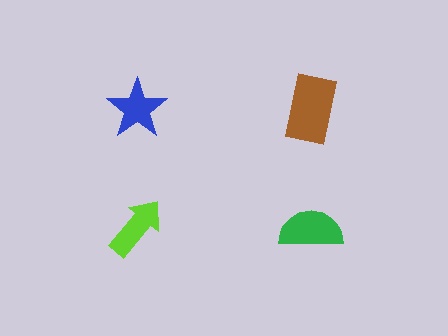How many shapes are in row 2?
2 shapes.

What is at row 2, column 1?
A lime arrow.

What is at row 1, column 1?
A blue star.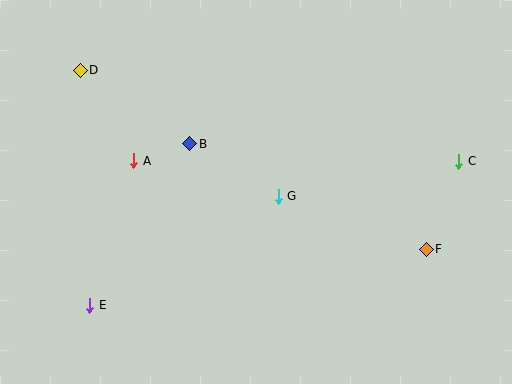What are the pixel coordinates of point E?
Point E is at (90, 305).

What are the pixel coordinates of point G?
Point G is at (278, 196).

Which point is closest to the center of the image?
Point G at (278, 196) is closest to the center.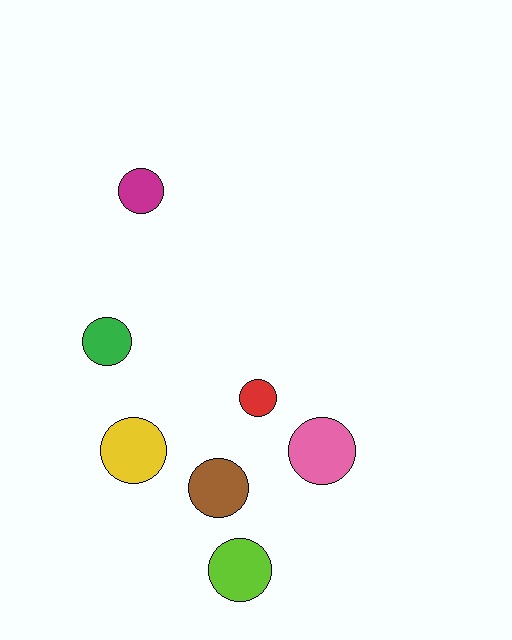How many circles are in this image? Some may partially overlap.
There are 7 circles.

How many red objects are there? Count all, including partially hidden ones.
There is 1 red object.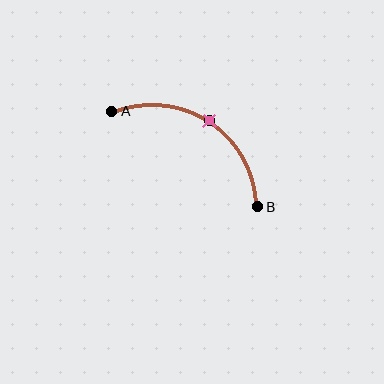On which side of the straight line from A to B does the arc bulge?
The arc bulges above the straight line connecting A and B.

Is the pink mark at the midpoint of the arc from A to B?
Yes. The pink mark lies on the arc at equal arc-length from both A and B — it is the arc midpoint.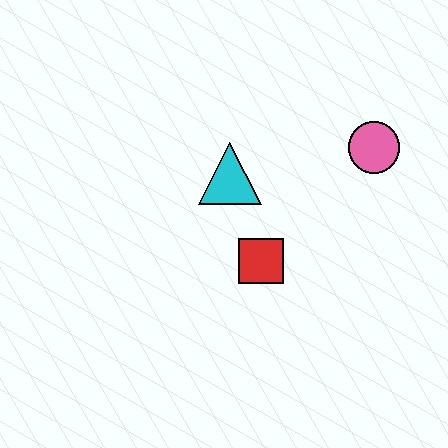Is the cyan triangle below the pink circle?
Yes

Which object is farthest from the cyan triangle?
The pink circle is farthest from the cyan triangle.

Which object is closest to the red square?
The cyan triangle is closest to the red square.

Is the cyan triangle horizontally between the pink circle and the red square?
No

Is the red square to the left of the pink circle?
Yes